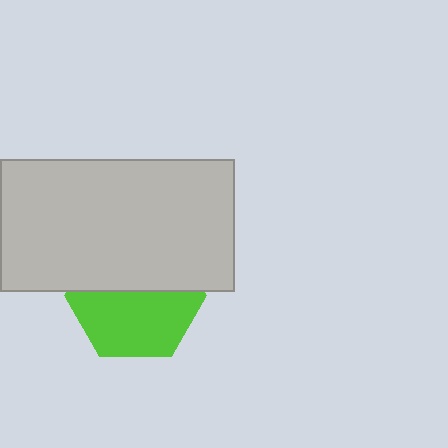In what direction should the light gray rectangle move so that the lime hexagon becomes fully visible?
The light gray rectangle should move up. That is the shortest direction to clear the overlap and leave the lime hexagon fully visible.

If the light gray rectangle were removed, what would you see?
You would see the complete lime hexagon.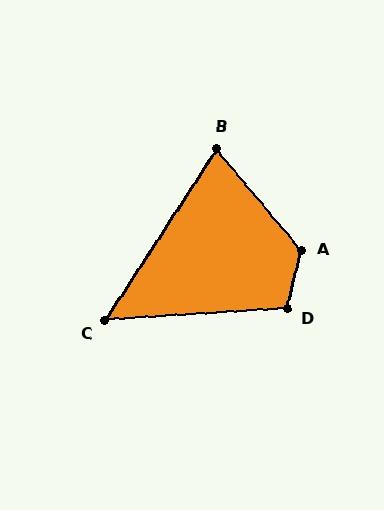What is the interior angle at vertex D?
Approximately 107 degrees (obtuse).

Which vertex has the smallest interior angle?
C, at approximately 53 degrees.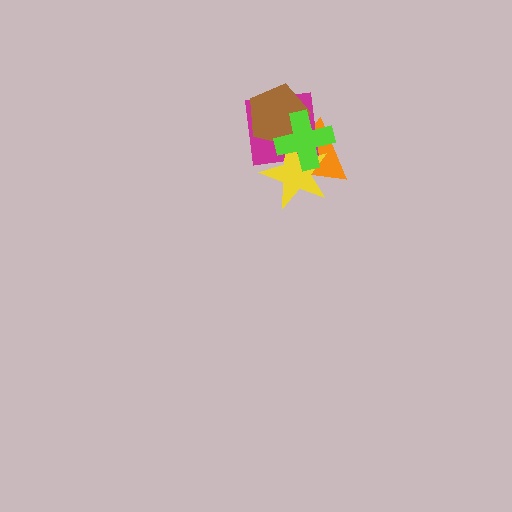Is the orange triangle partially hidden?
Yes, it is partially covered by another shape.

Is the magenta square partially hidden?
Yes, it is partially covered by another shape.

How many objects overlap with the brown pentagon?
4 objects overlap with the brown pentagon.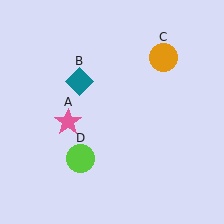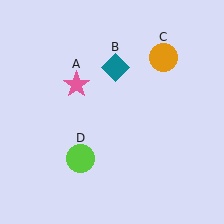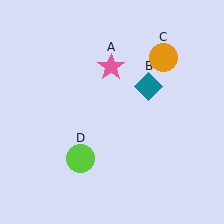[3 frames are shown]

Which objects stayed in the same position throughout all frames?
Orange circle (object C) and lime circle (object D) remained stationary.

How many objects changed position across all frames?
2 objects changed position: pink star (object A), teal diamond (object B).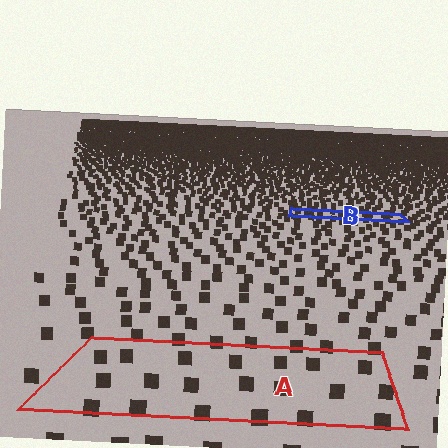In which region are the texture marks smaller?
The texture marks are smaller in region B, because it is farther away.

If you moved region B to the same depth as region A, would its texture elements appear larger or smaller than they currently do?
They would appear larger. At a closer depth, the same texture elements are projected at a bigger on-screen size.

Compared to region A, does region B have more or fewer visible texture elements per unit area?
Region B has more texture elements per unit area — they are packed more densely because it is farther away.